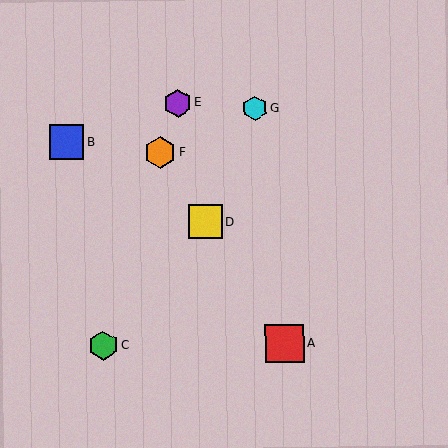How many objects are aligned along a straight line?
3 objects (A, D, F) are aligned along a straight line.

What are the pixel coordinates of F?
Object F is at (160, 152).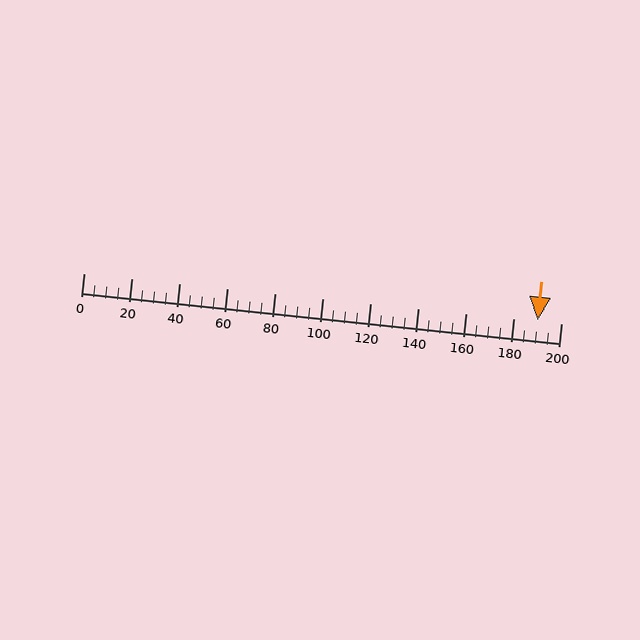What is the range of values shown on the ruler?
The ruler shows values from 0 to 200.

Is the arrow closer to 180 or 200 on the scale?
The arrow is closer to 200.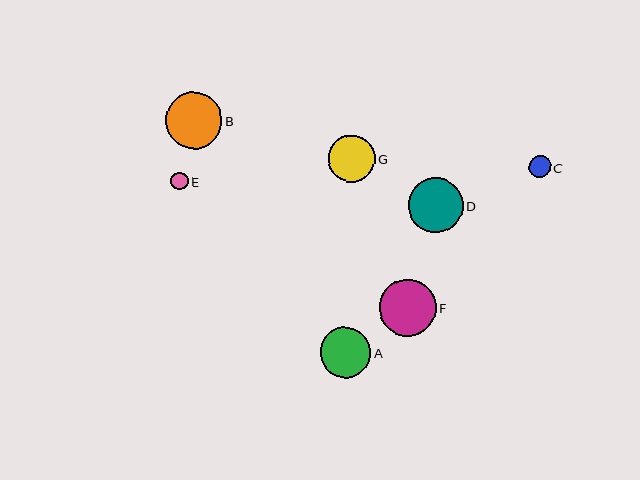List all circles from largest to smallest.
From largest to smallest: F, B, D, A, G, C, E.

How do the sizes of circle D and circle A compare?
Circle D and circle A are approximately the same size.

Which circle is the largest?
Circle F is the largest with a size of approximately 57 pixels.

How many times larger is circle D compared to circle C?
Circle D is approximately 2.5 times the size of circle C.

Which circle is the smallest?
Circle E is the smallest with a size of approximately 17 pixels.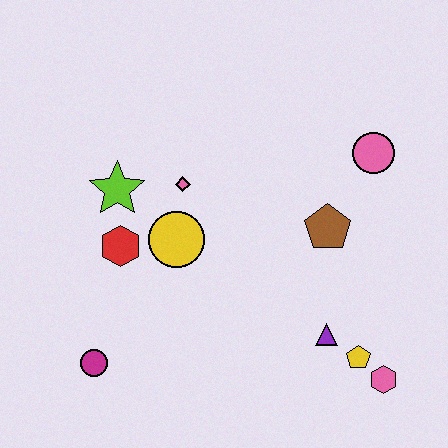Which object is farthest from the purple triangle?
The lime star is farthest from the purple triangle.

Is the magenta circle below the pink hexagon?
No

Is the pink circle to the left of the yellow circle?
No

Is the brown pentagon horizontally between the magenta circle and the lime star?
No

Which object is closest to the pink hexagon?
The yellow pentagon is closest to the pink hexagon.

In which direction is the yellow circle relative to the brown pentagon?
The yellow circle is to the left of the brown pentagon.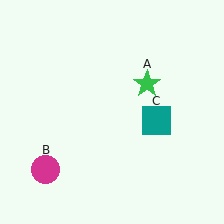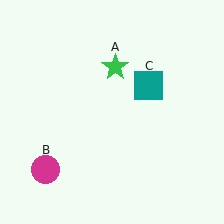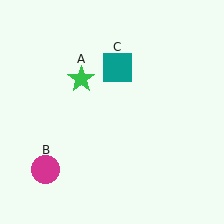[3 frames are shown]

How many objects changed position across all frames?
2 objects changed position: green star (object A), teal square (object C).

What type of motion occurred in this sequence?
The green star (object A), teal square (object C) rotated counterclockwise around the center of the scene.